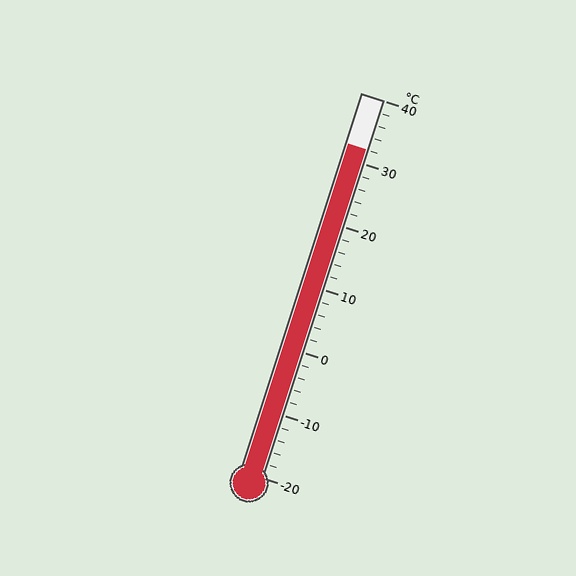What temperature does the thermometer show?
The thermometer shows approximately 32°C.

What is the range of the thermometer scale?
The thermometer scale ranges from -20°C to 40°C.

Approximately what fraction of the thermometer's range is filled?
The thermometer is filled to approximately 85% of its range.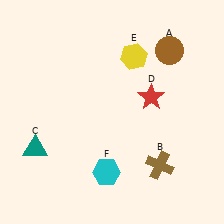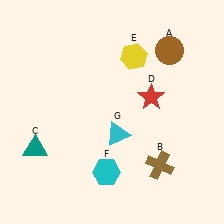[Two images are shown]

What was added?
A cyan triangle (G) was added in Image 2.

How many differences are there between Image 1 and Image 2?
There is 1 difference between the two images.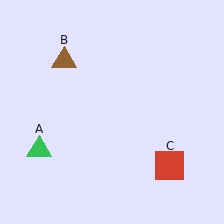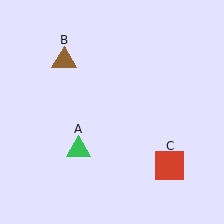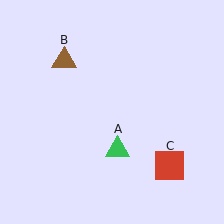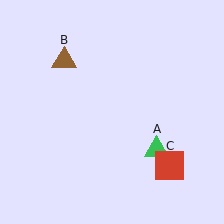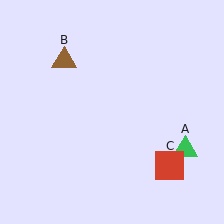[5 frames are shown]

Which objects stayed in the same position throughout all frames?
Brown triangle (object B) and red square (object C) remained stationary.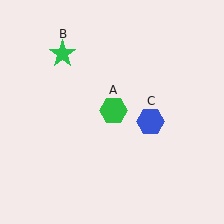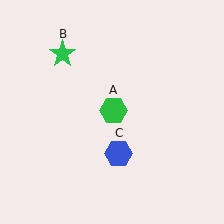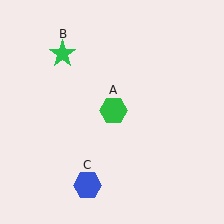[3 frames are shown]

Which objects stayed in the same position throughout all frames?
Green hexagon (object A) and green star (object B) remained stationary.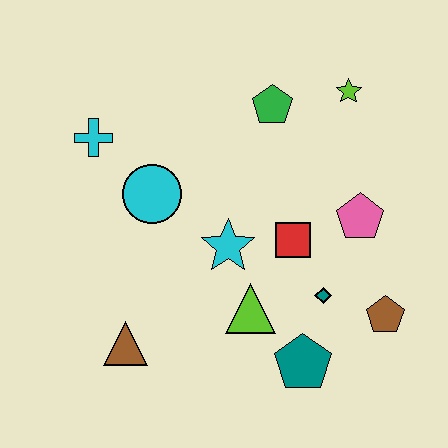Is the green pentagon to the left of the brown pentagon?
Yes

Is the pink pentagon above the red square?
Yes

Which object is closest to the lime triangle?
The cyan star is closest to the lime triangle.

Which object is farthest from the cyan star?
The lime star is farthest from the cyan star.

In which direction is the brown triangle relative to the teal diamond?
The brown triangle is to the left of the teal diamond.